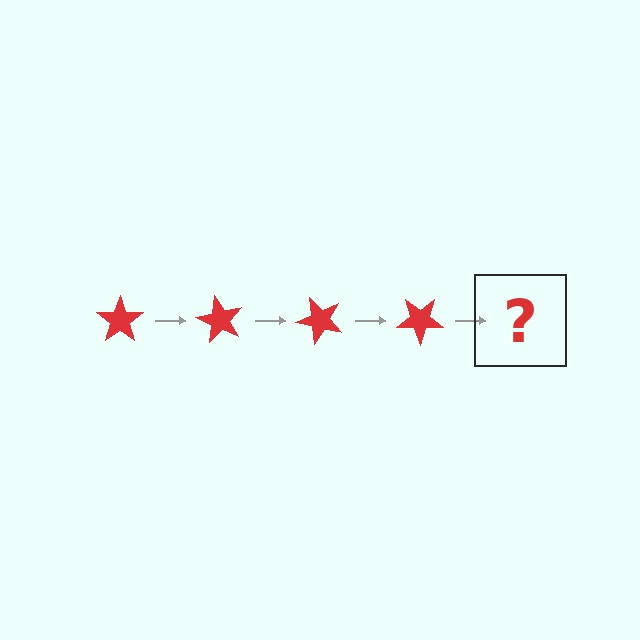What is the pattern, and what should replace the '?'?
The pattern is that the star rotates 60 degrees each step. The '?' should be a red star rotated 240 degrees.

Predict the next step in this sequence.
The next step is a red star rotated 240 degrees.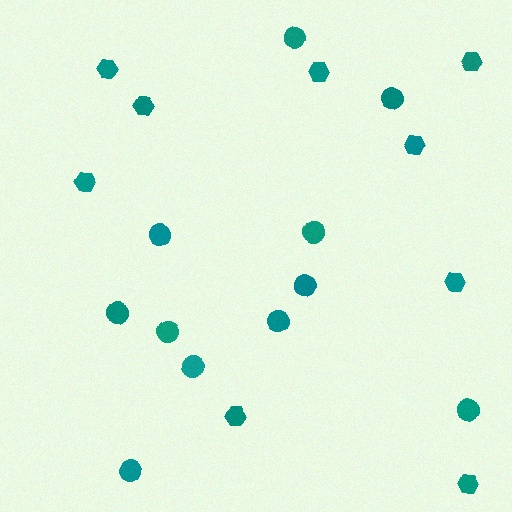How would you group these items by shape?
There are 2 groups: one group of hexagons (9) and one group of circles (11).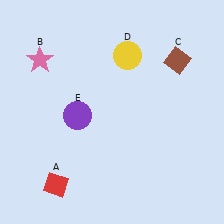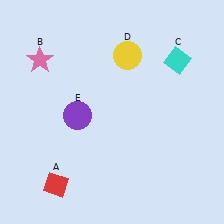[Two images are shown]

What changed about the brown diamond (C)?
In Image 1, C is brown. In Image 2, it changed to cyan.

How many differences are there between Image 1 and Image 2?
There is 1 difference between the two images.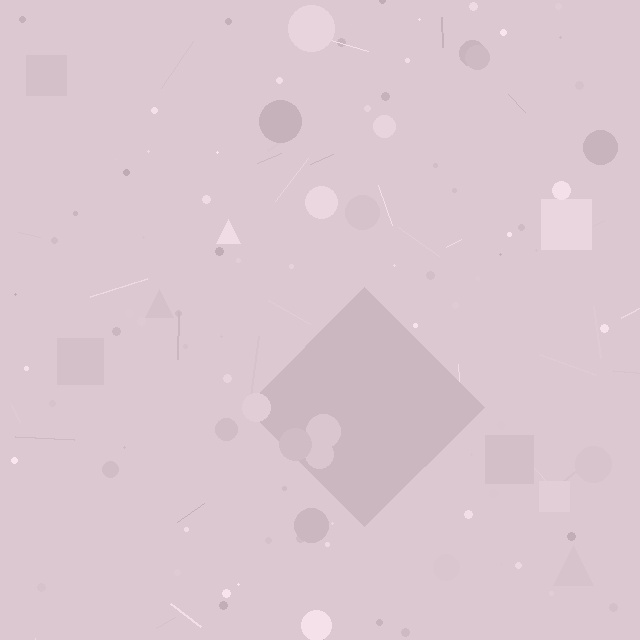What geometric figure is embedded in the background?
A diamond is embedded in the background.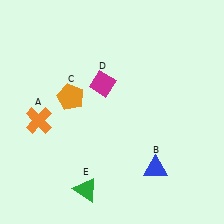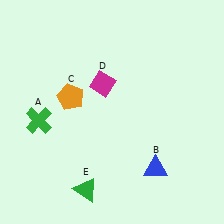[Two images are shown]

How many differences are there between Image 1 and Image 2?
There is 1 difference between the two images.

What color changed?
The cross (A) changed from orange in Image 1 to green in Image 2.